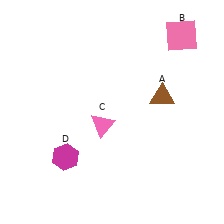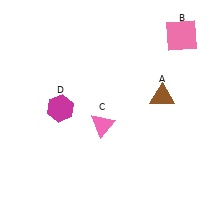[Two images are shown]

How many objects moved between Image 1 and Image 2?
1 object moved between the two images.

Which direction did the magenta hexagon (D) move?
The magenta hexagon (D) moved up.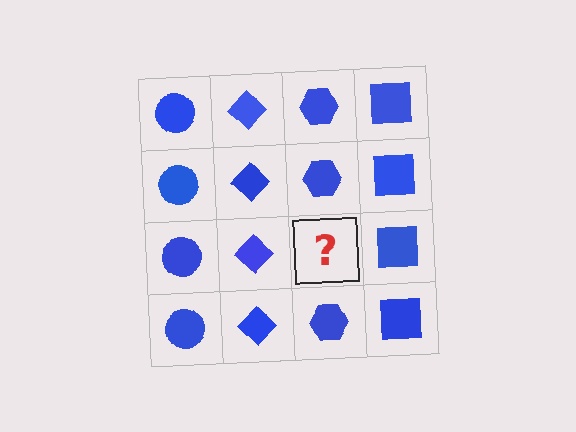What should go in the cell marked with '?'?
The missing cell should contain a blue hexagon.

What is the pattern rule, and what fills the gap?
The rule is that each column has a consistent shape. The gap should be filled with a blue hexagon.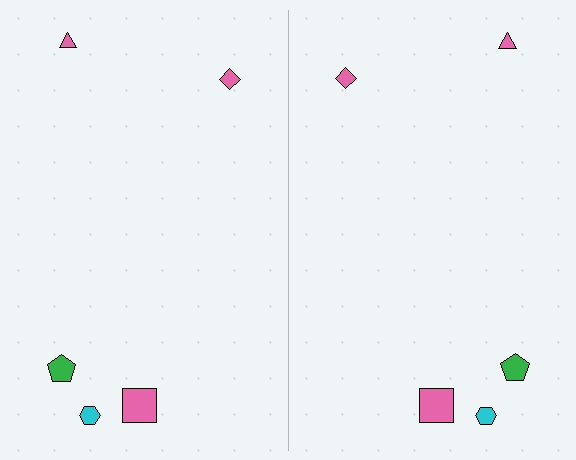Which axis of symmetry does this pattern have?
The pattern has a vertical axis of symmetry running through the center of the image.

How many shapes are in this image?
There are 10 shapes in this image.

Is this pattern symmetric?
Yes, this pattern has bilateral (reflection) symmetry.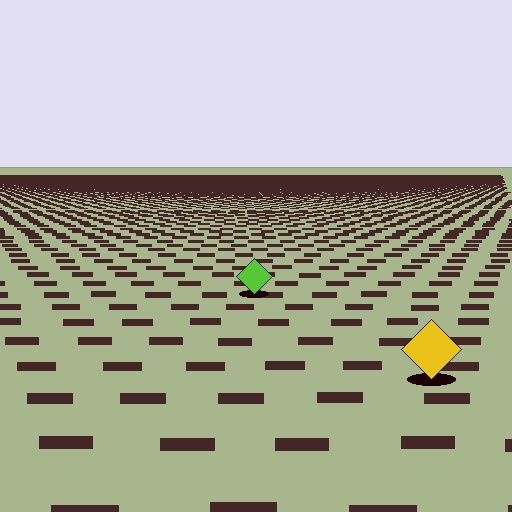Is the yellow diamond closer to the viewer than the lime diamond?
Yes. The yellow diamond is closer — you can tell from the texture gradient: the ground texture is coarser near it.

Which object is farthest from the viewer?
The lime diamond is farthest from the viewer. It appears smaller and the ground texture around it is denser.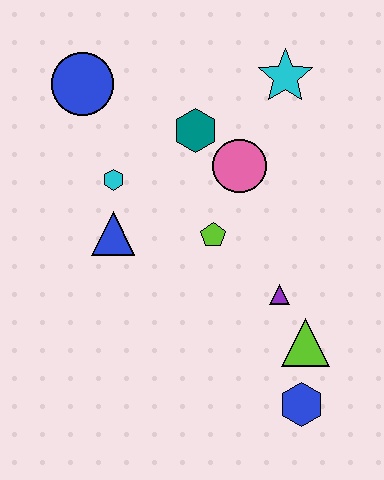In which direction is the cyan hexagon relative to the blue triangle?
The cyan hexagon is above the blue triangle.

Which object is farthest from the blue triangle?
The blue hexagon is farthest from the blue triangle.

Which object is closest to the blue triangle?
The cyan hexagon is closest to the blue triangle.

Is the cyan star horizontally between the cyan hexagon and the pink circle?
No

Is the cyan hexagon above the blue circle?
No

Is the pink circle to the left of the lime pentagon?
No